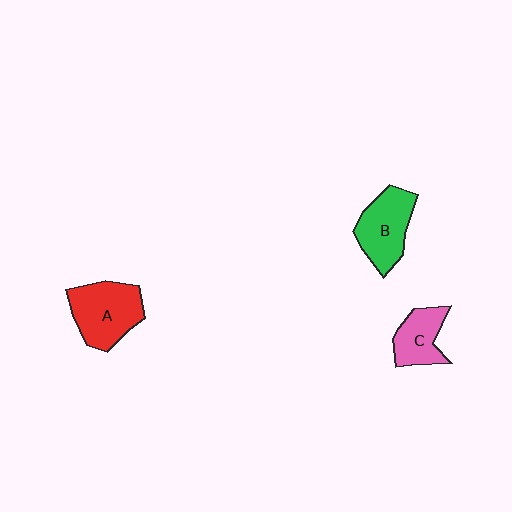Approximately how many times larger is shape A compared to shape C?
Approximately 1.5 times.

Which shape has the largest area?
Shape A (red).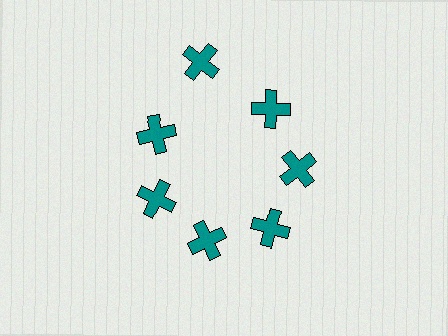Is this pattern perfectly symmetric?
No. The 7 teal crosses are arranged in a ring, but one element near the 12 o'clock position is pushed outward from the center, breaking the 7-fold rotational symmetry.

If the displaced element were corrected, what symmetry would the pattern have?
It would have 7-fold rotational symmetry — the pattern would map onto itself every 51 degrees.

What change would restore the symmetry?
The symmetry would be restored by moving it inward, back onto the ring so that all 7 crosses sit at equal angles and equal distance from the center.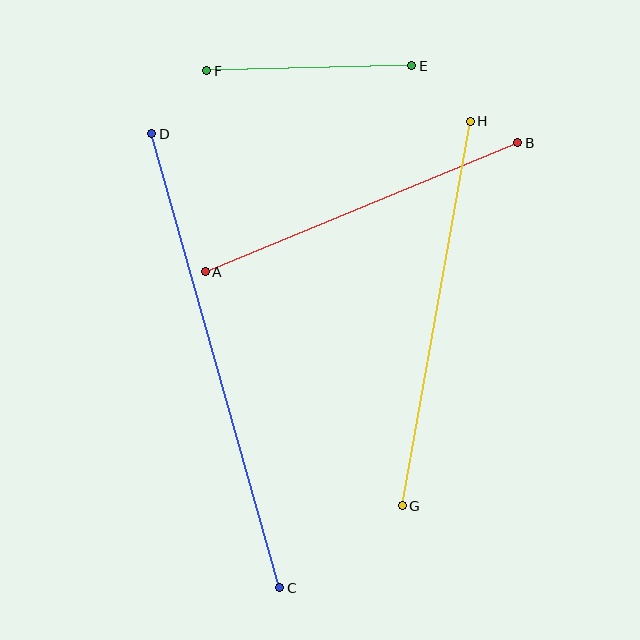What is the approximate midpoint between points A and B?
The midpoint is at approximately (362, 207) pixels.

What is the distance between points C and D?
The distance is approximately 472 pixels.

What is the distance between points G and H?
The distance is approximately 390 pixels.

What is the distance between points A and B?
The distance is approximately 338 pixels.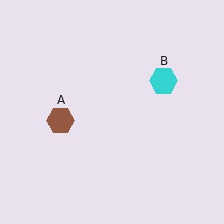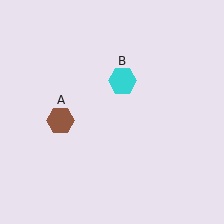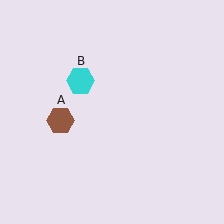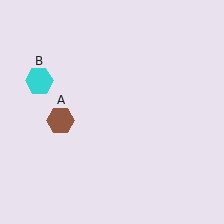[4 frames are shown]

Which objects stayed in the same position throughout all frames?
Brown hexagon (object A) remained stationary.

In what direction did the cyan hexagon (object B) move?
The cyan hexagon (object B) moved left.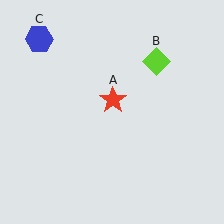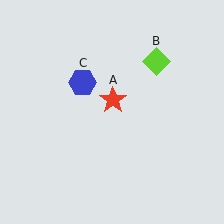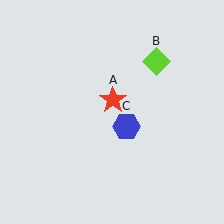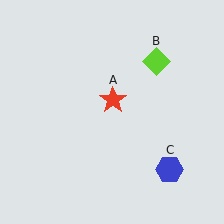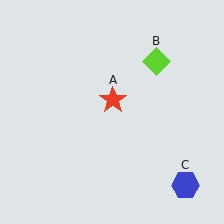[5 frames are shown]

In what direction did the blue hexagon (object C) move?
The blue hexagon (object C) moved down and to the right.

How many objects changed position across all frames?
1 object changed position: blue hexagon (object C).